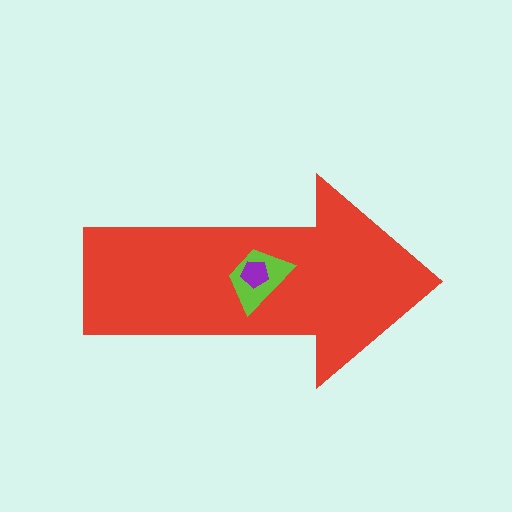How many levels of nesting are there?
3.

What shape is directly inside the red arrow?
The lime trapezoid.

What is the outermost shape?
The red arrow.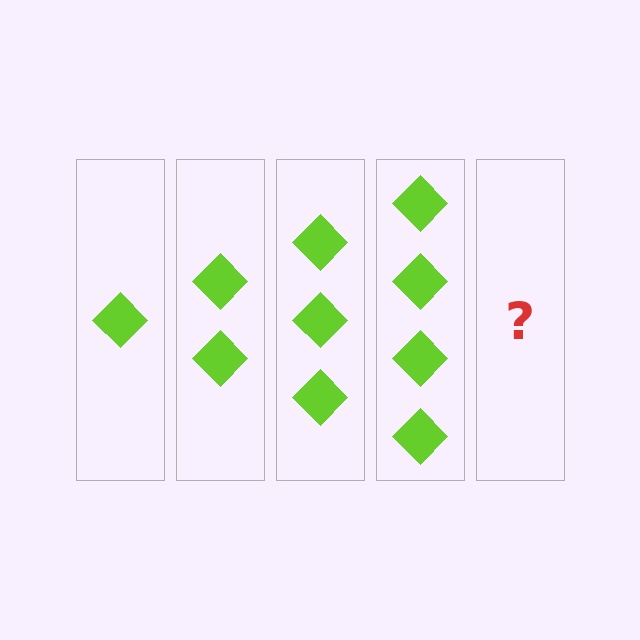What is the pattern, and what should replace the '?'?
The pattern is that each step adds one more diamond. The '?' should be 5 diamonds.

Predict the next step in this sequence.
The next step is 5 diamonds.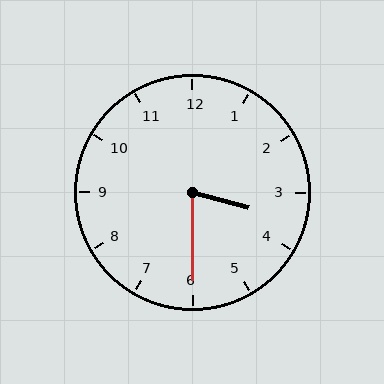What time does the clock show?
3:30.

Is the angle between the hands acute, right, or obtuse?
It is acute.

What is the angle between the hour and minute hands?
Approximately 75 degrees.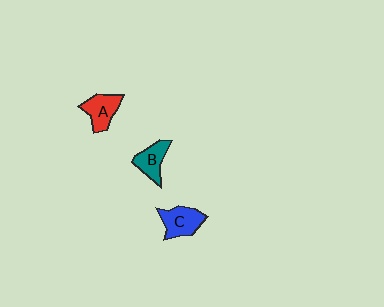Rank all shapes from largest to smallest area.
From largest to smallest: C (blue), A (red), B (teal).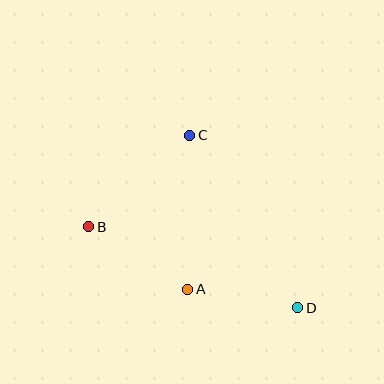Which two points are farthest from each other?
Points B and D are farthest from each other.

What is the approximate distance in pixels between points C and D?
The distance between C and D is approximately 204 pixels.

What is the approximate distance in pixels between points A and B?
The distance between A and B is approximately 117 pixels.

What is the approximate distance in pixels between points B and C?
The distance between B and C is approximately 137 pixels.